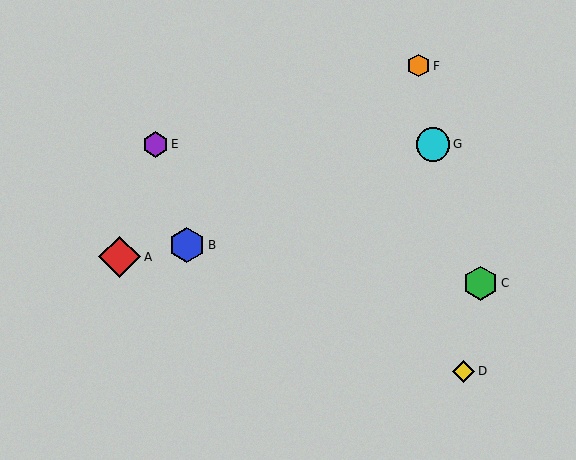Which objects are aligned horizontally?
Objects E, G are aligned horizontally.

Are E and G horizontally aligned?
Yes, both are at y≈145.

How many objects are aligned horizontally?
2 objects (E, G) are aligned horizontally.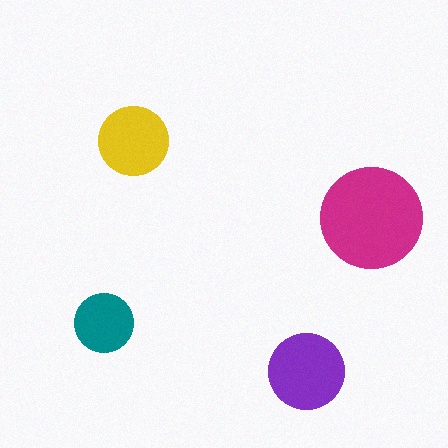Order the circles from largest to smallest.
the magenta one, the purple one, the yellow one, the teal one.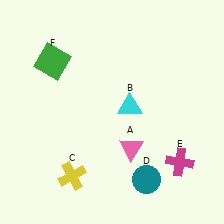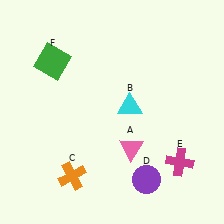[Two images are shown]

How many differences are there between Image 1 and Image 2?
There are 2 differences between the two images.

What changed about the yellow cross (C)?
In Image 1, C is yellow. In Image 2, it changed to orange.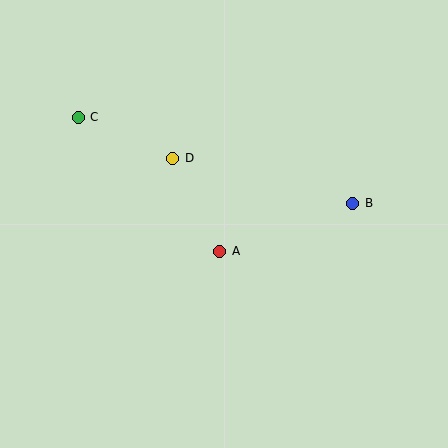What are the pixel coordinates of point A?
Point A is at (220, 251).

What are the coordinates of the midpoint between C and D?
The midpoint between C and D is at (125, 138).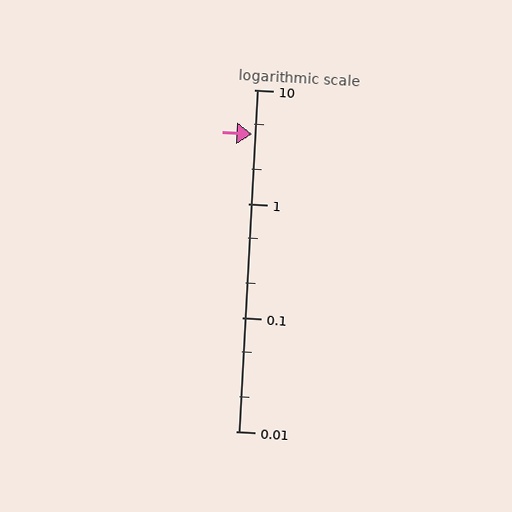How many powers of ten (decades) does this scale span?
The scale spans 3 decades, from 0.01 to 10.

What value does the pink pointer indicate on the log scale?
The pointer indicates approximately 4.1.